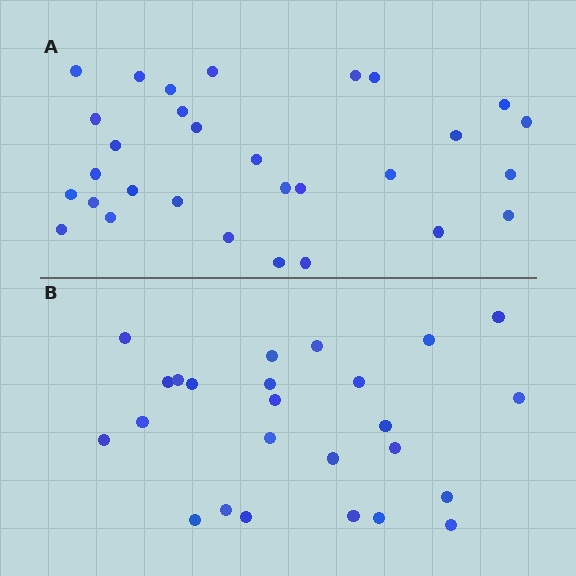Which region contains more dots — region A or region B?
Region A (the top region) has more dots.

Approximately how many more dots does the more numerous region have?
Region A has about 5 more dots than region B.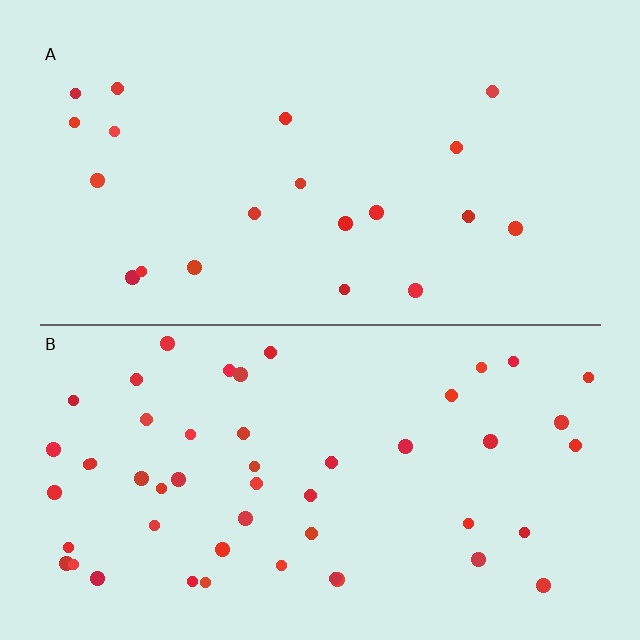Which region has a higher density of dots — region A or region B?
B (the bottom).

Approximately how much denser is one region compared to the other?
Approximately 2.4× — region B over region A.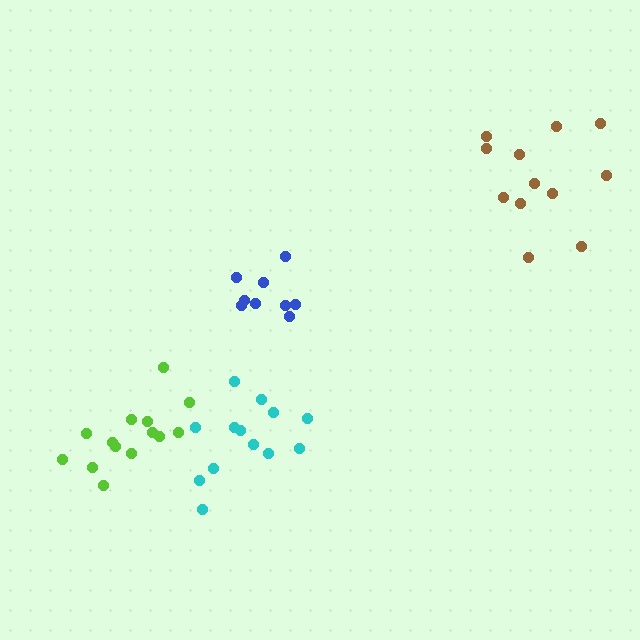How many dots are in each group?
Group 1: 12 dots, Group 2: 9 dots, Group 3: 13 dots, Group 4: 14 dots (48 total).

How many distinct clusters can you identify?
There are 4 distinct clusters.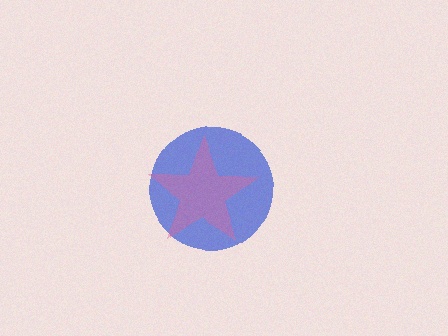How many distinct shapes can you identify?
There are 2 distinct shapes: a blue circle, a pink star.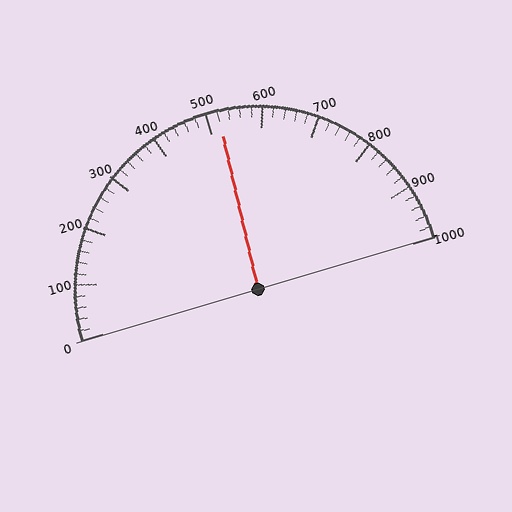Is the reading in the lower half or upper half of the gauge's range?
The reading is in the upper half of the range (0 to 1000).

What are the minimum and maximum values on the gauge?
The gauge ranges from 0 to 1000.